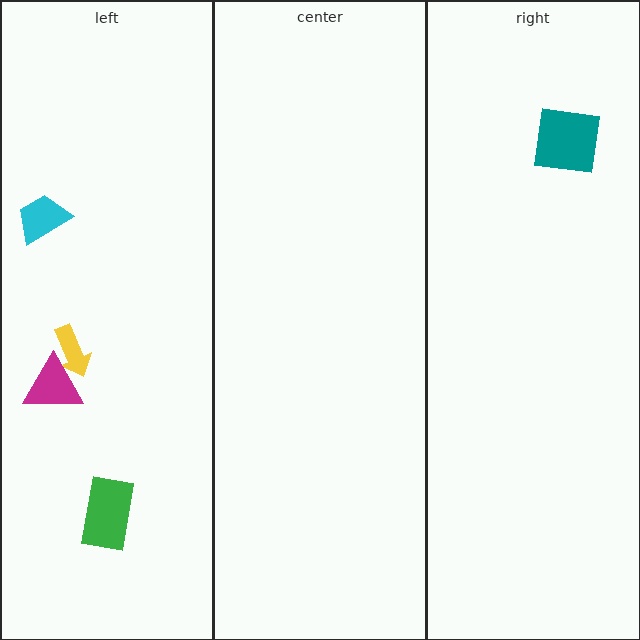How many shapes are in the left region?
4.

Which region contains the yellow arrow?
The left region.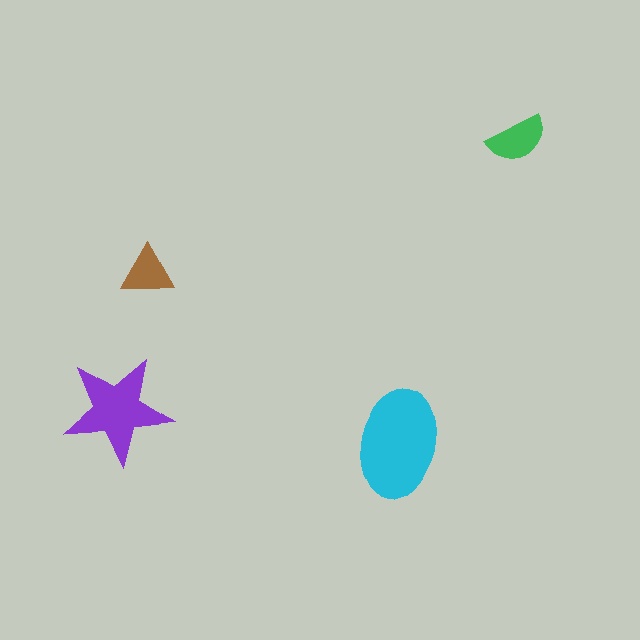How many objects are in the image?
There are 4 objects in the image.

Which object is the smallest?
The brown triangle.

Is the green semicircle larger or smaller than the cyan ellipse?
Smaller.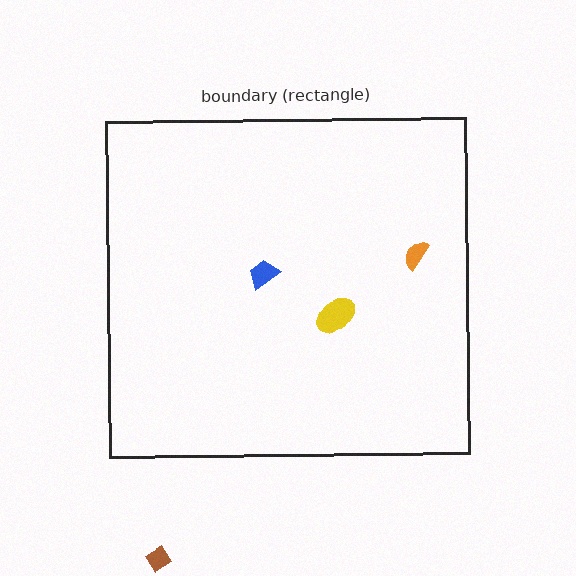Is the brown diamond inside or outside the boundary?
Outside.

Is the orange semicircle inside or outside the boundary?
Inside.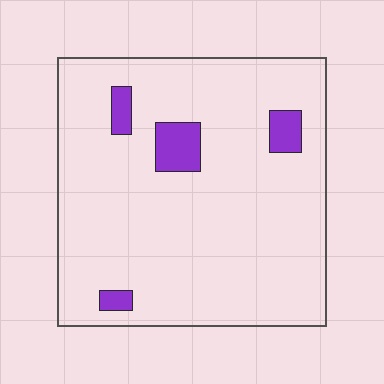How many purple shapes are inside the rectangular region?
4.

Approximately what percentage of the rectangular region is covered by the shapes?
Approximately 5%.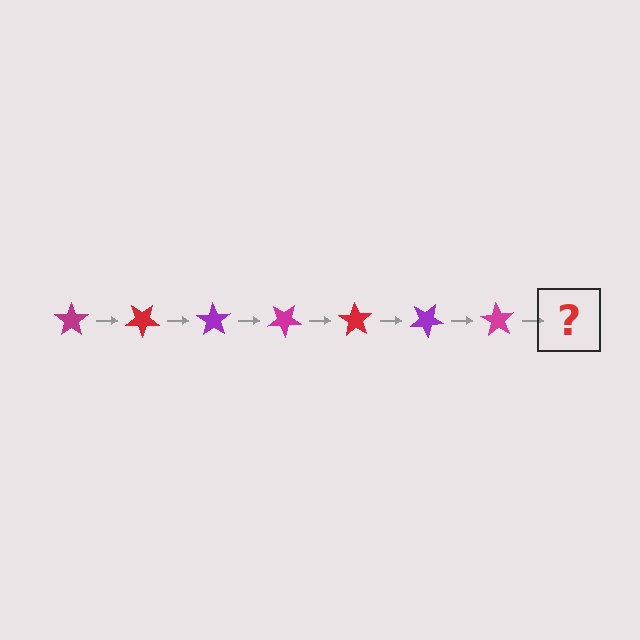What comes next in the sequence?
The next element should be a red star, rotated 245 degrees from the start.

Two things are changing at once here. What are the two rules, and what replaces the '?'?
The two rules are that it rotates 35 degrees each step and the color cycles through magenta, red, and purple. The '?' should be a red star, rotated 245 degrees from the start.